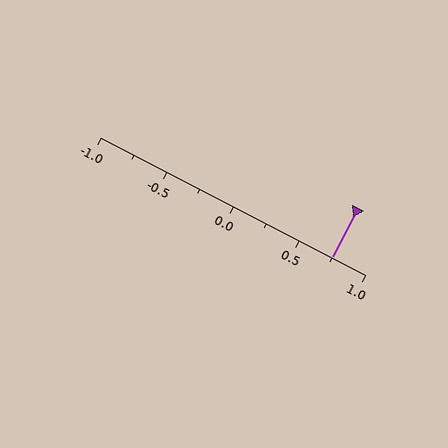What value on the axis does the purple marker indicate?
The marker indicates approximately 0.75.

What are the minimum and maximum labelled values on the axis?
The axis runs from -1.0 to 1.0.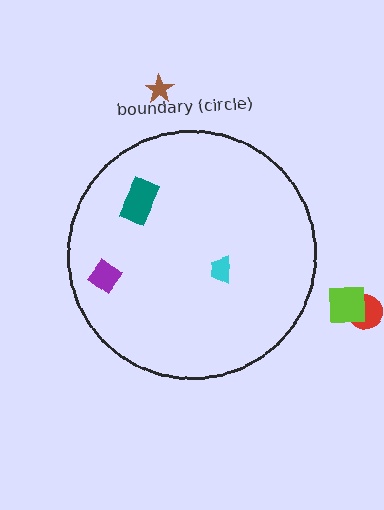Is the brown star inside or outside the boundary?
Outside.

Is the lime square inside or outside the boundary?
Outside.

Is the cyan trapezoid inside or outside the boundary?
Inside.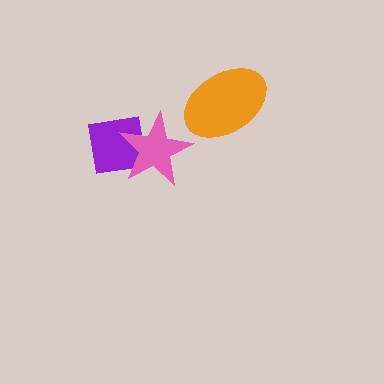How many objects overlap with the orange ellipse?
0 objects overlap with the orange ellipse.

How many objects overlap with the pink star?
1 object overlaps with the pink star.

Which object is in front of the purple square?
The pink star is in front of the purple square.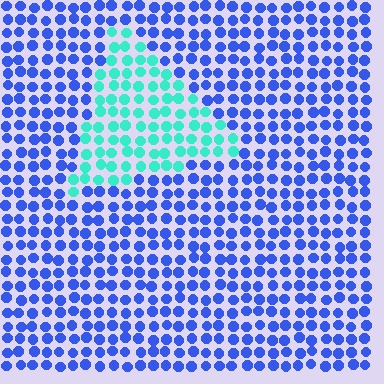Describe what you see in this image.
The image is filled with small blue elements in a uniform arrangement. A triangle-shaped region is visible where the elements are tinted to a slightly different hue, forming a subtle color boundary.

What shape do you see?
I see a triangle.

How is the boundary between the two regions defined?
The boundary is defined purely by a slight shift in hue (about 60 degrees). Spacing, size, and orientation are identical on both sides.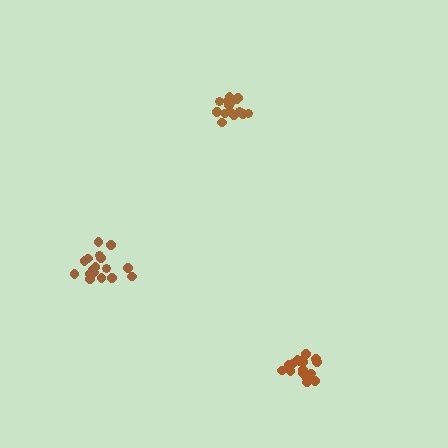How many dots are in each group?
Group 1: 15 dots, Group 2: 18 dots, Group 3: 17 dots (50 total).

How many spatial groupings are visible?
There are 3 spatial groupings.